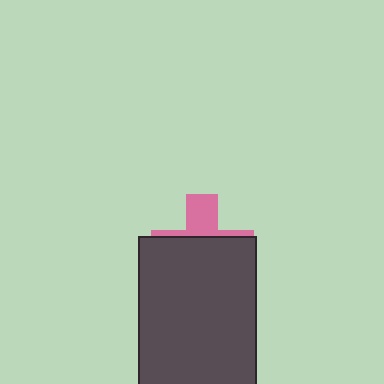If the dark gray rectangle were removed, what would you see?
You would see the complete pink cross.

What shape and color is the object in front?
The object in front is a dark gray rectangle.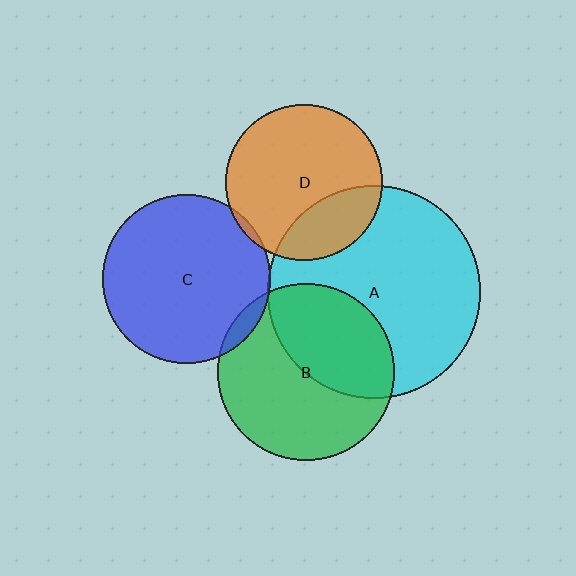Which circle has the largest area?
Circle A (cyan).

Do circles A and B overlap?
Yes.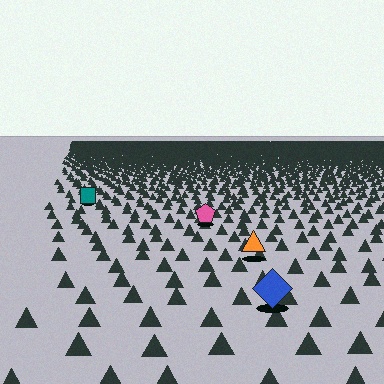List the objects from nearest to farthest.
From nearest to farthest: the blue diamond, the orange triangle, the pink pentagon, the teal square.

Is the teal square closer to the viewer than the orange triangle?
No. The orange triangle is closer — you can tell from the texture gradient: the ground texture is coarser near it.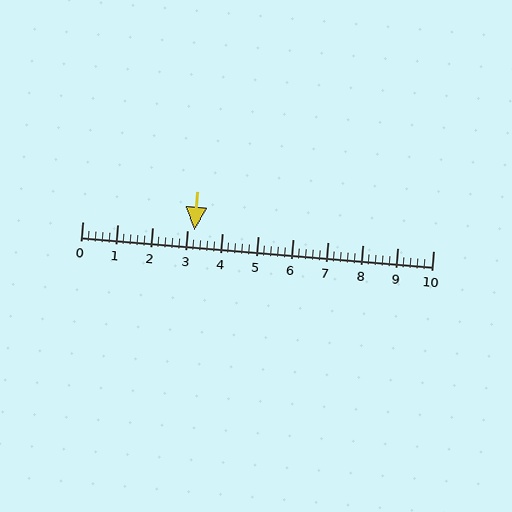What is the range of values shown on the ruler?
The ruler shows values from 0 to 10.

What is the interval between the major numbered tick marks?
The major tick marks are spaced 1 units apart.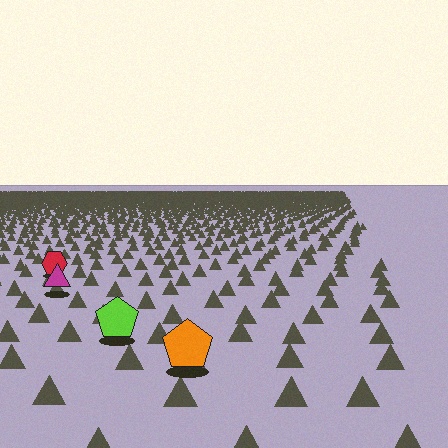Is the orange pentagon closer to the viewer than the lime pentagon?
Yes. The orange pentagon is closer — you can tell from the texture gradient: the ground texture is coarser near it.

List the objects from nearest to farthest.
From nearest to farthest: the orange pentagon, the lime pentagon, the magenta triangle, the red hexagon.